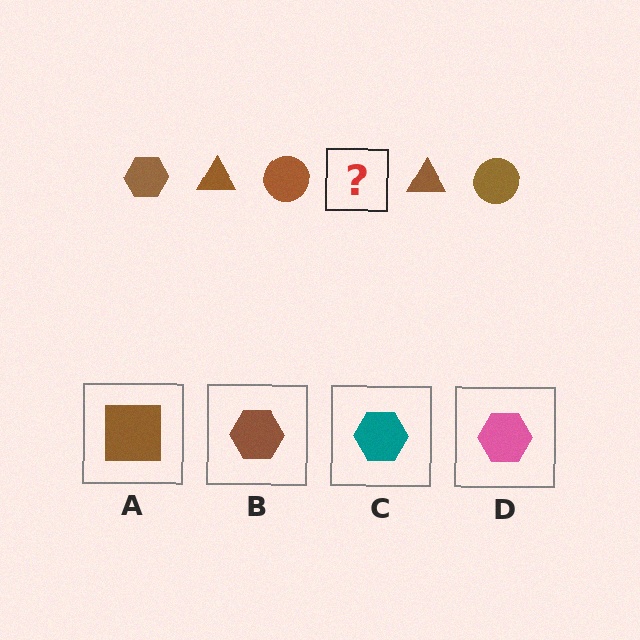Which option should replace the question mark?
Option B.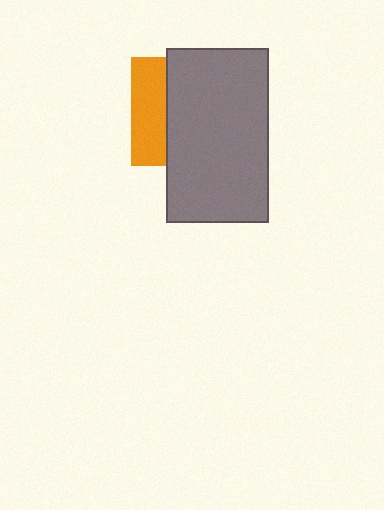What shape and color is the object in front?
The object in front is a gray rectangle.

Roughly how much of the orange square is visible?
A small part of it is visible (roughly 31%).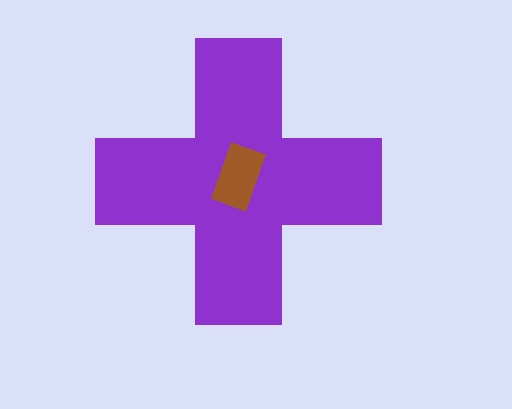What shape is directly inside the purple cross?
The brown rectangle.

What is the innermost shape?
The brown rectangle.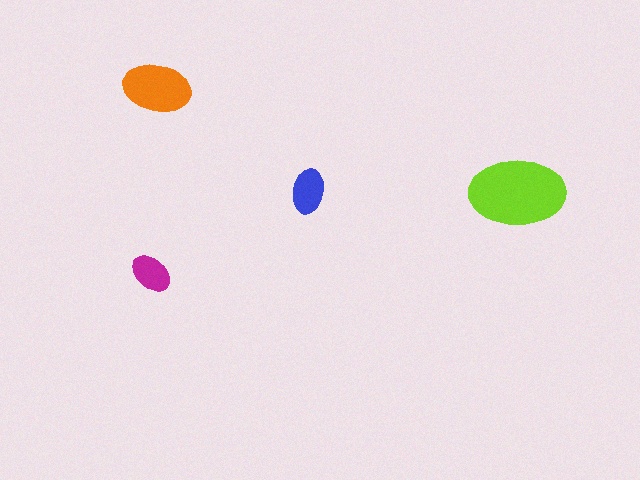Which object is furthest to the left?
The magenta ellipse is leftmost.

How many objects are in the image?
There are 4 objects in the image.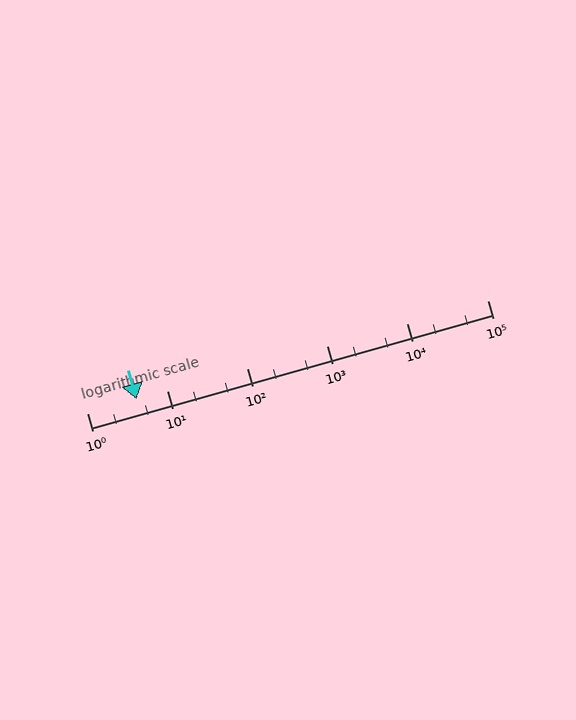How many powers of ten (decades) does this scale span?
The scale spans 5 decades, from 1 to 100000.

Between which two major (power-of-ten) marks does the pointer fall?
The pointer is between 1 and 10.